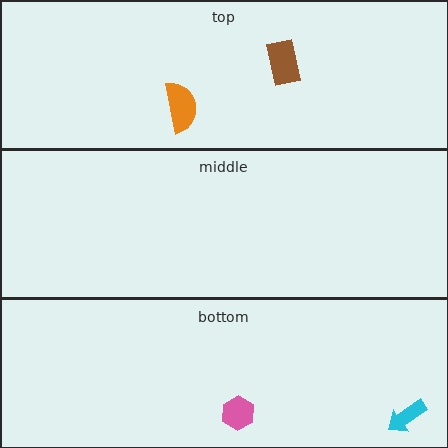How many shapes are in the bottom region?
2.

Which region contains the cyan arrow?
The bottom region.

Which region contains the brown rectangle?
The top region.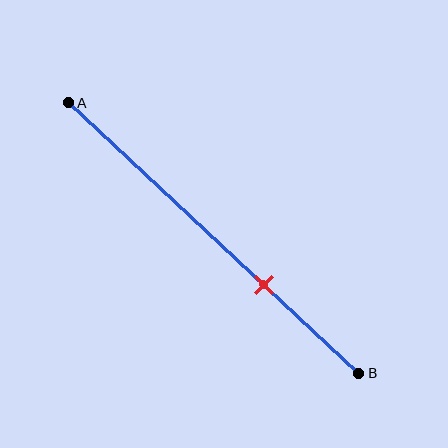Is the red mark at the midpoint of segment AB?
No, the mark is at about 65% from A, not at the 50% midpoint.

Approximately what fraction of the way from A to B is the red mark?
The red mark is approximately 65% of the way from A to B.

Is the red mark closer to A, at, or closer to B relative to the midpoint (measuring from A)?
The red mark is closer to point B than the midpoint of segment AB.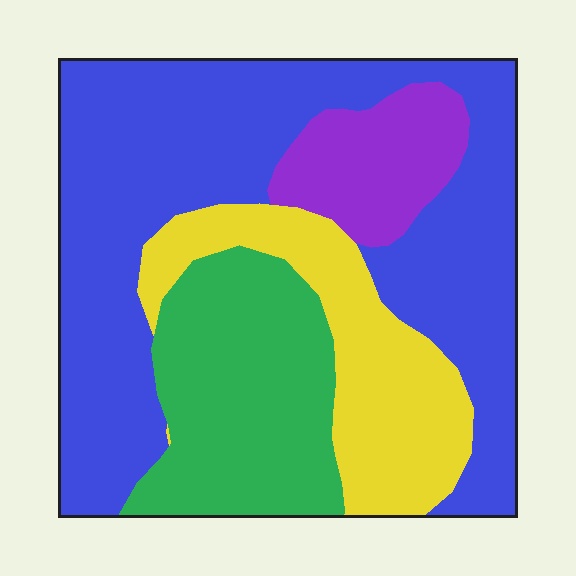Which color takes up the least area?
Purple, at roughly 10%.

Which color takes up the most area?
Blue, at roughly 50%.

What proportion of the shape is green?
Green covers about 20% of the shape.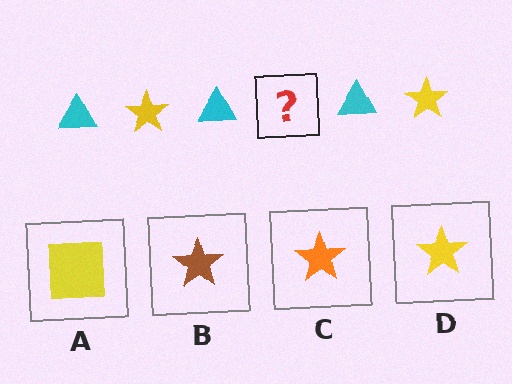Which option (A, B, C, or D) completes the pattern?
D.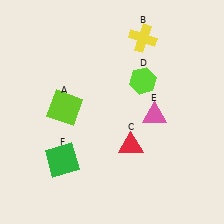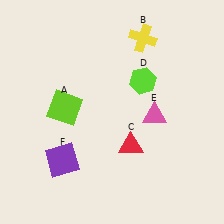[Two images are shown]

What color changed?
The square (F) changed from green in Image 1 to purple in Image 2.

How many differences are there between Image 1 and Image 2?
There is 1 difference between the two images.